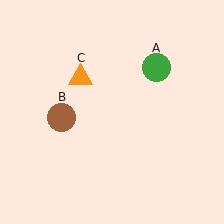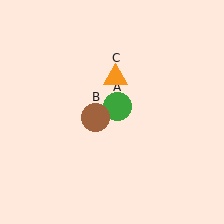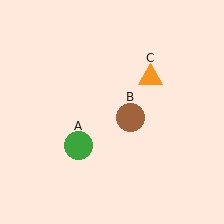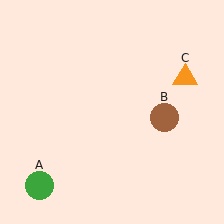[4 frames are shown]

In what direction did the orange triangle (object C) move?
The orange triangle (object C) moved right.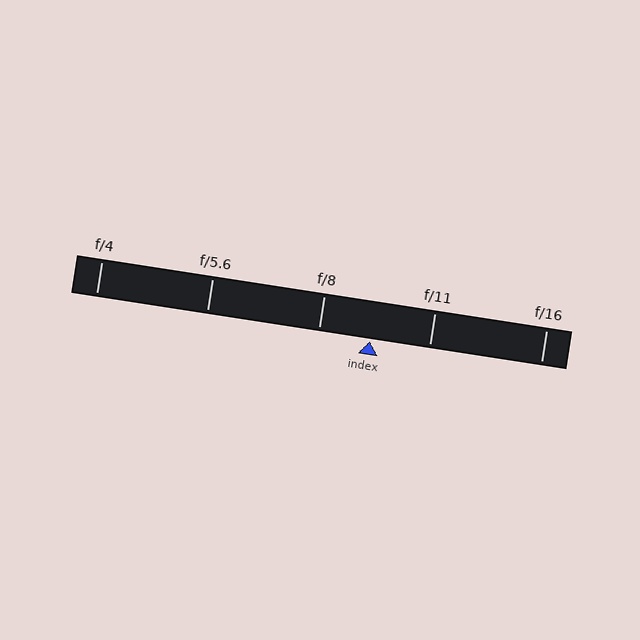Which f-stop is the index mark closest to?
The index mark is closest to f/8.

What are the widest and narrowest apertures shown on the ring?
The widest aperture shown is f/4 and the narrowest is f/16.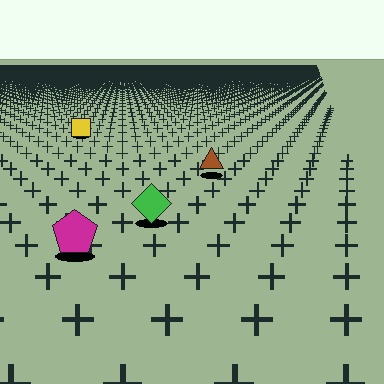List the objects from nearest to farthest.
From nearest to farthest: the magenta pentagon, the green diamond, the brown triangle, the yellow square.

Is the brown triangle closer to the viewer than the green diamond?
No. The green diamond is closer — you can tell from the texture gradient: the ground texture is coarser near it.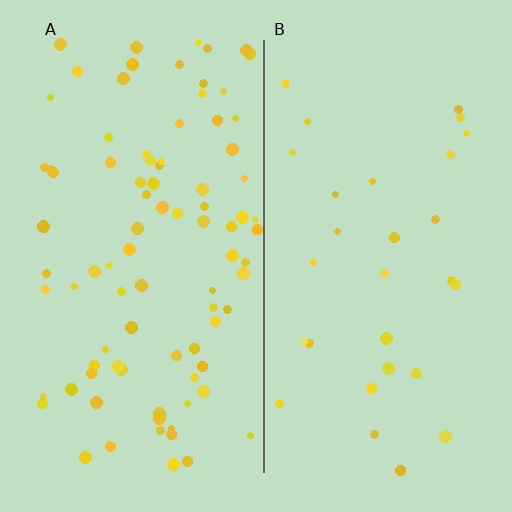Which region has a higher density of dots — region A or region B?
A (the left).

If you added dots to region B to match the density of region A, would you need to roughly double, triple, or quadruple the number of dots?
Approximately triple.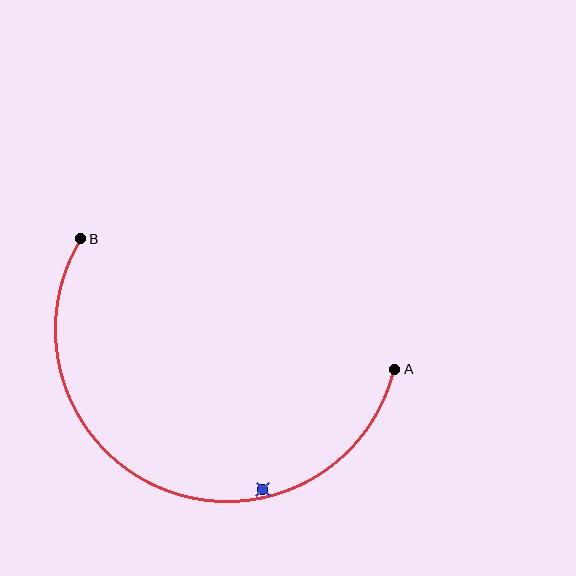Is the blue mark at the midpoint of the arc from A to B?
No — the blue mark does not lie on the arc at all. It sits slightly inside the curve.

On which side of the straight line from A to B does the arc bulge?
The arc bulges below the straight line connecting A and B.